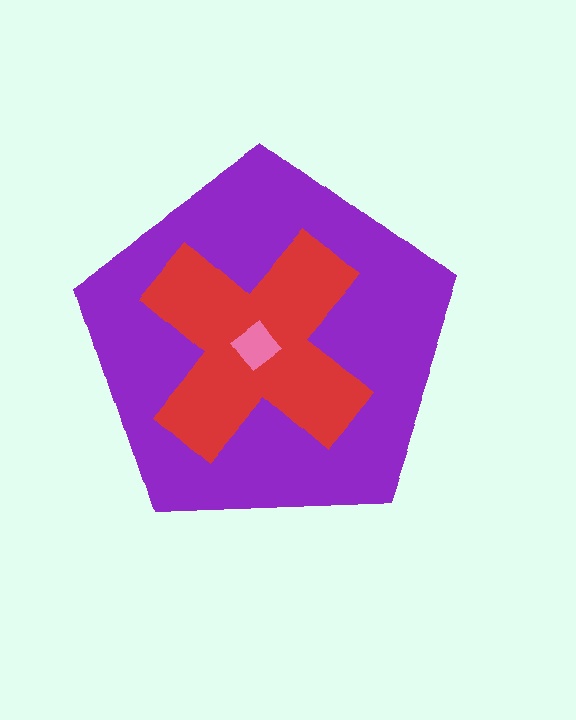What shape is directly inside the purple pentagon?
The red cross.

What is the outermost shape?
The purple pentagon.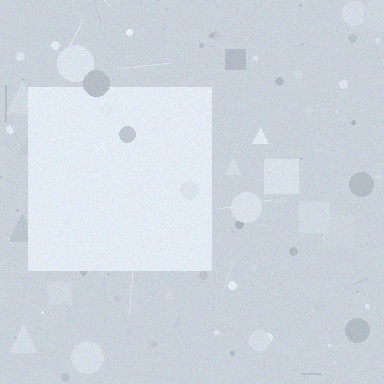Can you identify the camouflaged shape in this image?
The camouflaged shape is a square.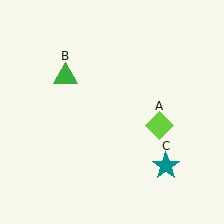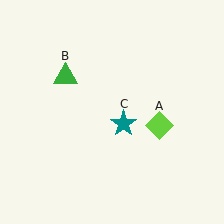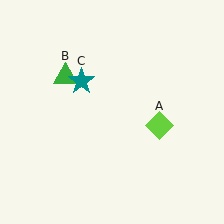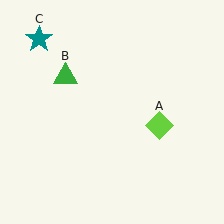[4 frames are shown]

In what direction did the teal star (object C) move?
The teal star (object C) moved up and to the left.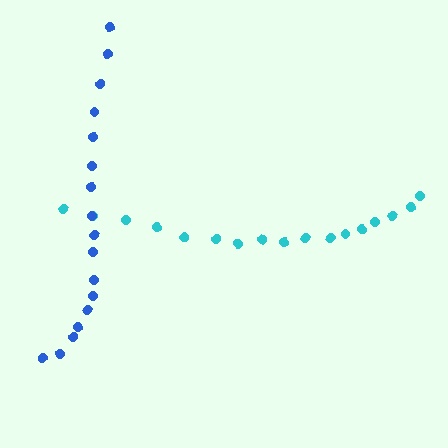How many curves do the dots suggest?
There are 2 distinct paths.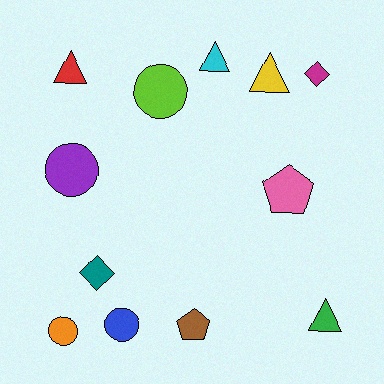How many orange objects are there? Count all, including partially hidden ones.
There is 1 orange object.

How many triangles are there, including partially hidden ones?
There are 4 triangles.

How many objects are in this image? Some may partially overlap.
There are 12 objects.